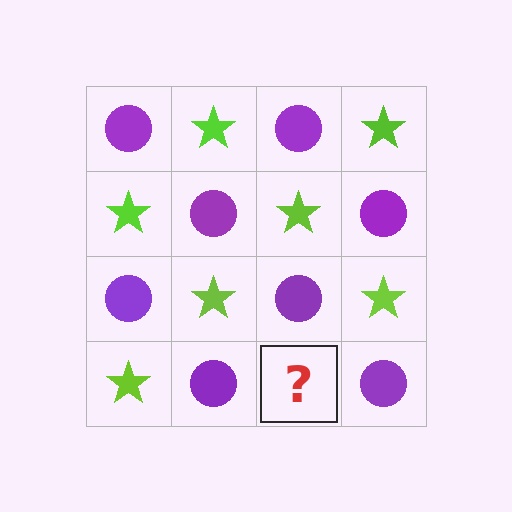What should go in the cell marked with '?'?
The missing cell should contain a lime star.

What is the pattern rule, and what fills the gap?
The rule is that it alternates purple circle and lime star in a checkerboard pattern. The gap should be filled with a lime star.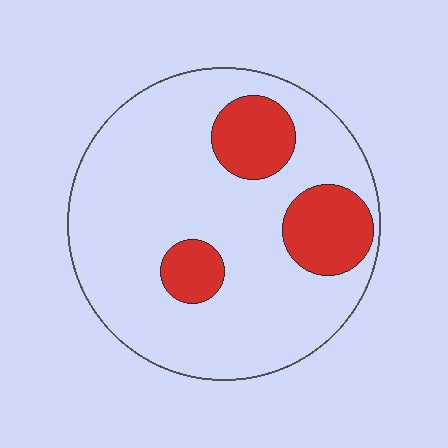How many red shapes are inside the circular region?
3.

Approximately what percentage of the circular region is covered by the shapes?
Approximately 20%.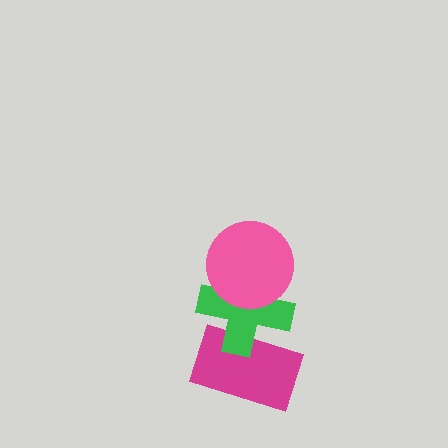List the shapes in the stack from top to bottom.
From top to bottom: the pink circle, the green cross, the magenta rectangle.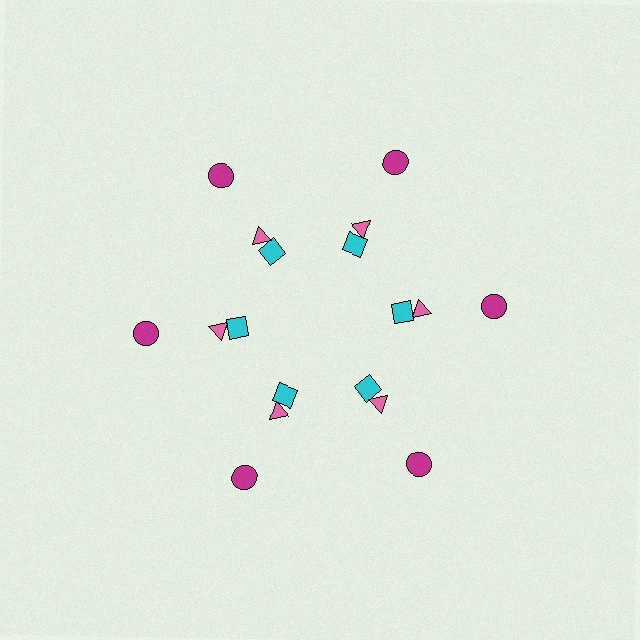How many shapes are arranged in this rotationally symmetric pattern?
There are 18 shapes, arranged in 6 groups of 3.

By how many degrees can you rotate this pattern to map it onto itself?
The pattern maps onto itself every 60 degrees of rotation.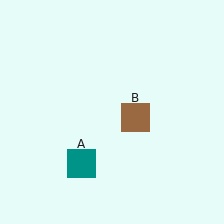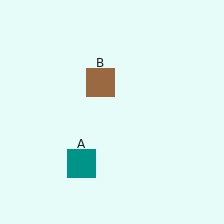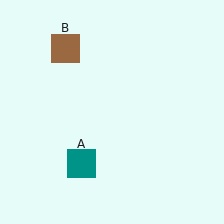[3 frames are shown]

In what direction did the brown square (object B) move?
The brown square (object B) moved up and to the left.